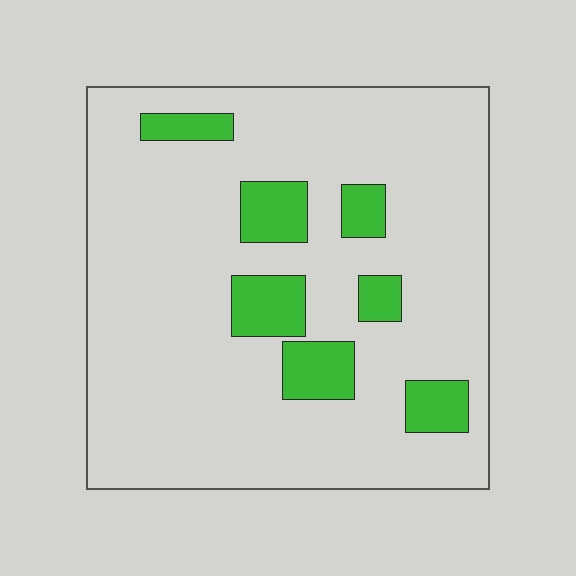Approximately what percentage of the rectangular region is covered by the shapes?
Approximately 15%.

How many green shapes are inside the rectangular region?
7.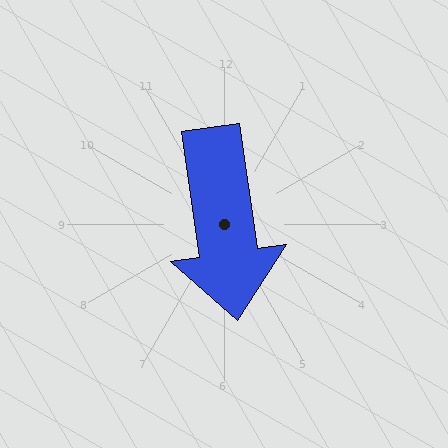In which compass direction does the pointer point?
South.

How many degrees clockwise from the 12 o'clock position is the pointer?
Approximately 172 degrees.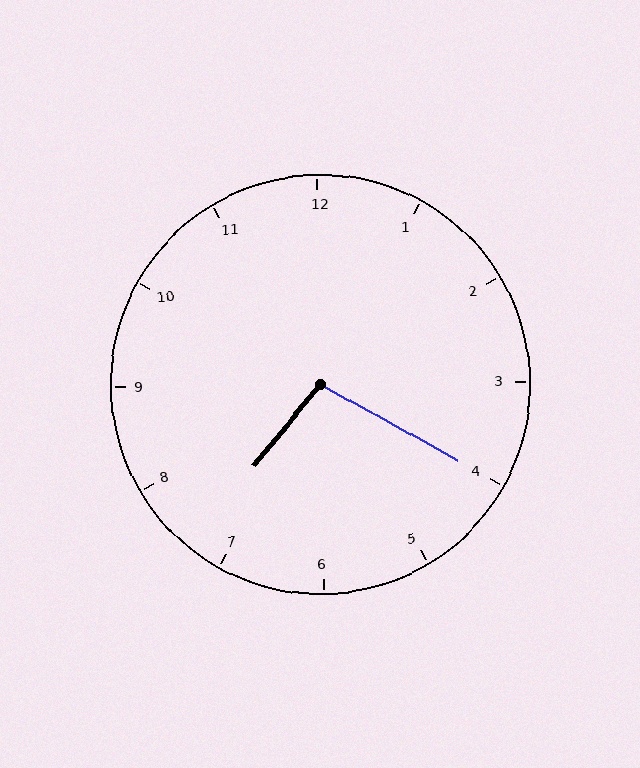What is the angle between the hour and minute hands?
Approximately 100 degrees.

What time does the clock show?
7:20.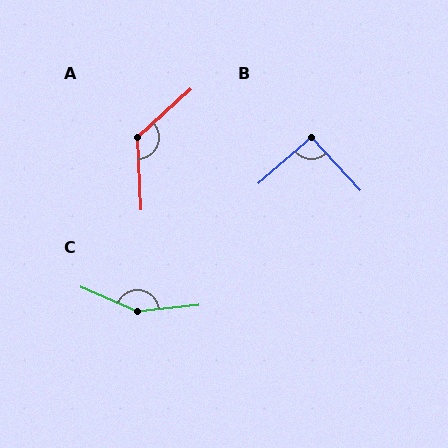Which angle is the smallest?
B, at approximately 92 degrees.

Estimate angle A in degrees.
Approximately 130 degrees.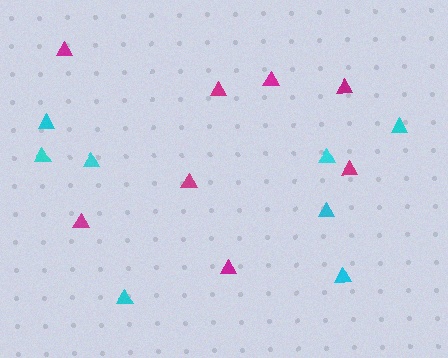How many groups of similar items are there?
There are 2 groups: one group of magenta triangles (8) and one group of cyan triangles (8).